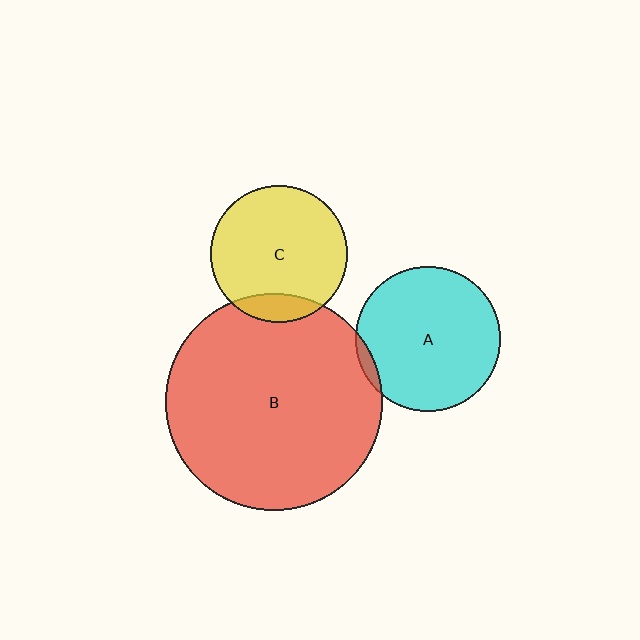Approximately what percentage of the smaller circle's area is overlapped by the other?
Approximately 10%.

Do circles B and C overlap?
Yes.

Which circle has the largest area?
Circle B (red).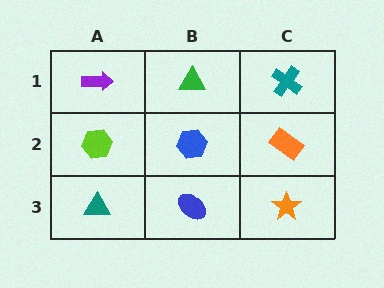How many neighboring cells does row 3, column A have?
2.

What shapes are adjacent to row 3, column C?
An orange rectangle (row 2, column C), a blue ellipse (row 3, column B).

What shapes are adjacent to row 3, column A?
A lime hexagon (row 2, column A), a blue ellipse (row 3, column B).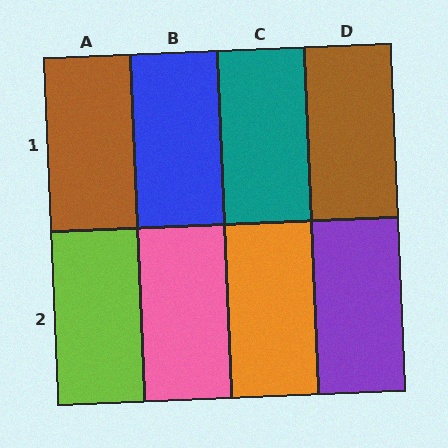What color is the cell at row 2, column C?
Orange.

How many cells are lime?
1 cell is lime.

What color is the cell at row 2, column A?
Lime.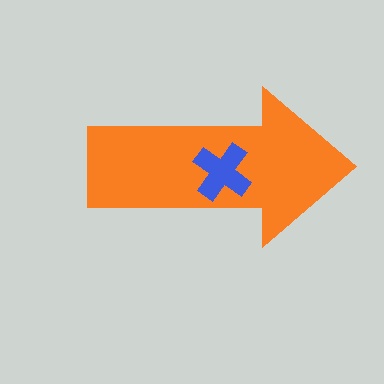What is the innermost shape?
The blue cross.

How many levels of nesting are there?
2.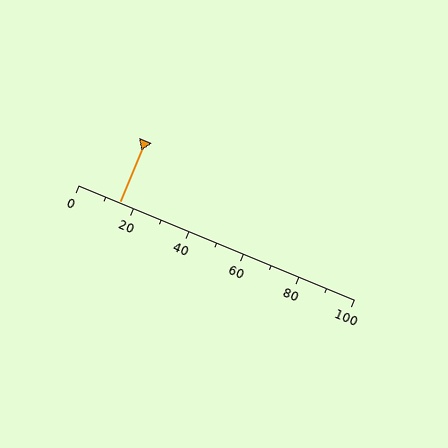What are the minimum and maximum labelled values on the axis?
The axis runs from 0 to 100.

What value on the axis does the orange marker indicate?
The marker indicates approximately 15.